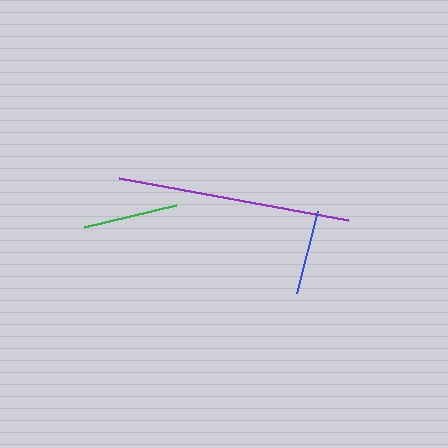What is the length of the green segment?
The green segment is approximately 94 pixels long.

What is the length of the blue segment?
The blue segment is approximately 85 pixels long.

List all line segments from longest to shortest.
From longest to shortest: purple, green, blue.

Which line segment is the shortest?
The blue line is the shortest at approximately 85 pixels.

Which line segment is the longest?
The purple line is the longest at approximately 233 pixels.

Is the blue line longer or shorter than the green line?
The green line is longer than the blue line.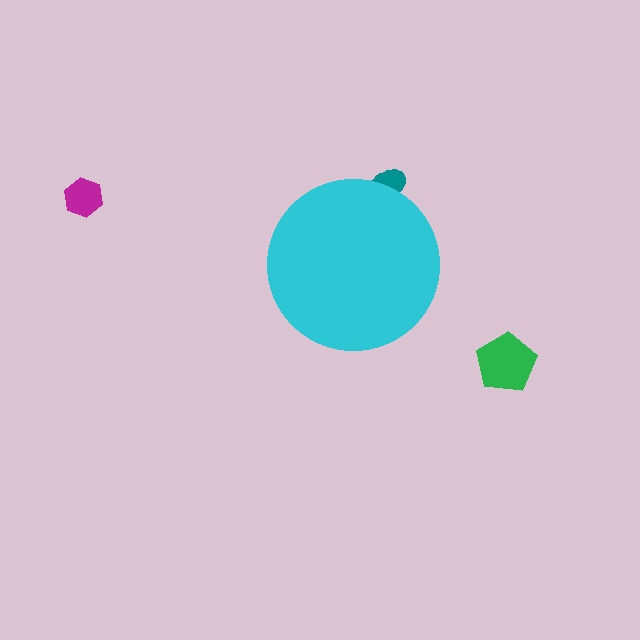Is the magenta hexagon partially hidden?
No, the magenta hexagon is fully visible.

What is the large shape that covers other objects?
A cyan circle.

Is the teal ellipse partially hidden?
Yes, the teal ellipse is partially hidden behind the cyan circle.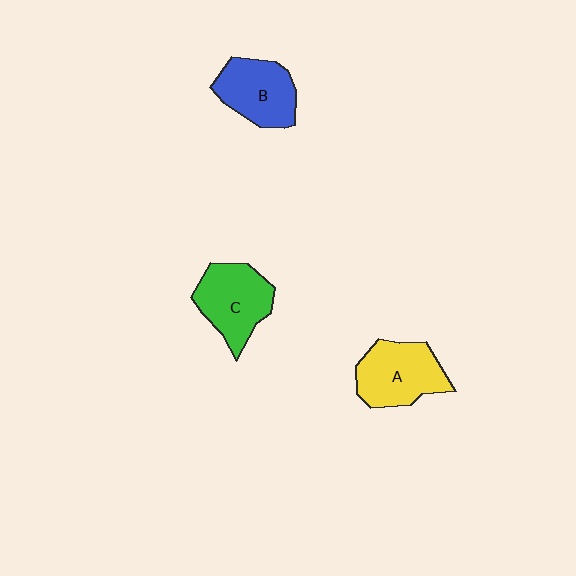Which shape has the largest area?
Shape A (yellow).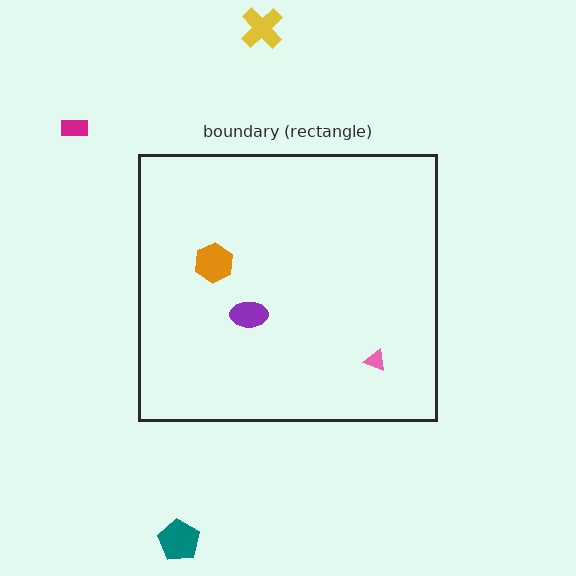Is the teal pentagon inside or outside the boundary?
Outside.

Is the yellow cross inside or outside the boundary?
Outside.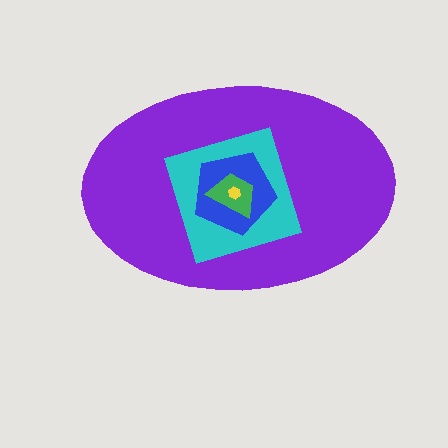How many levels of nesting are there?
5.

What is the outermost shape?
The purple ellipse.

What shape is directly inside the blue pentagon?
The green trapezoid.